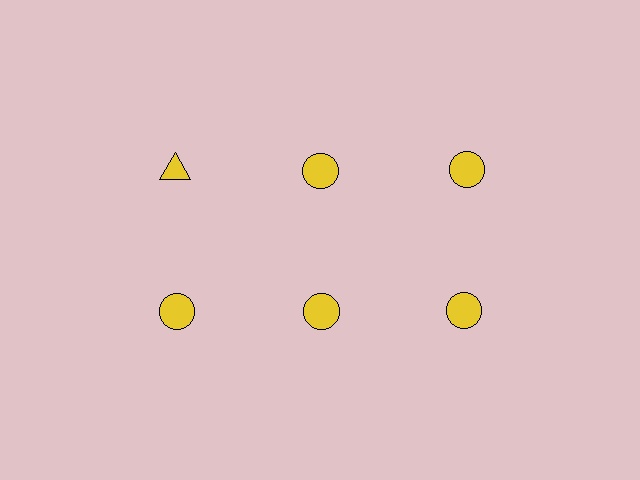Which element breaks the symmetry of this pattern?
The yellow triangle in the top row, leftmost column breaks the symmetry. All other shapes are yellow circles.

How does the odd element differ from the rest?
It has a different shape: triangle instead of circle.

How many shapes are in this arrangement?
There are 6 shapes arranged in a grid pattern.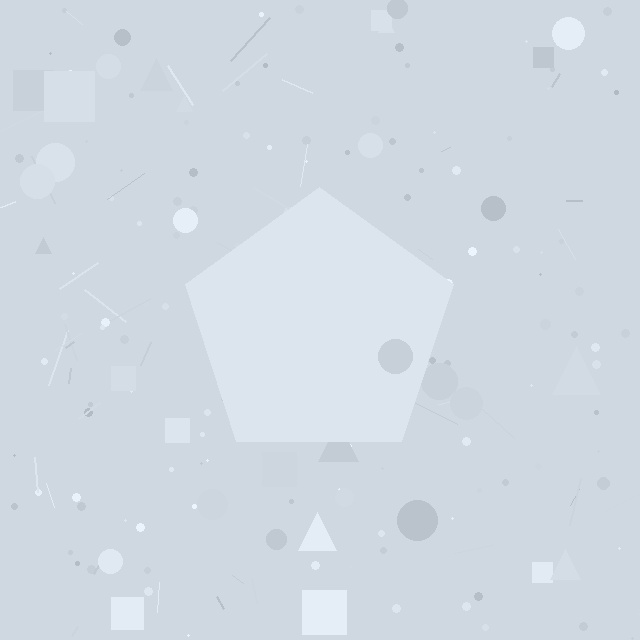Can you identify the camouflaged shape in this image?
The camouflaged shape is a pentagon.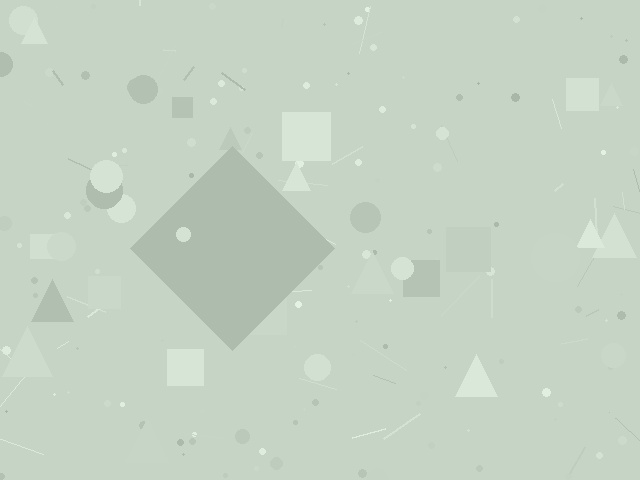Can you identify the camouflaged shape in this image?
The camouflaged shape is a diamond.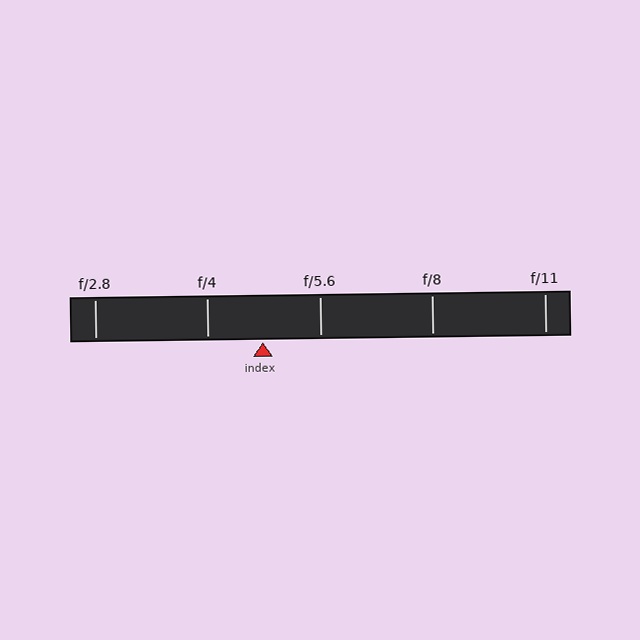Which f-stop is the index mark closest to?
The index mark is closest to f/4.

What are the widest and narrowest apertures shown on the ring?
The widest aperture shown is f/2.8 and the narrowest is f/11.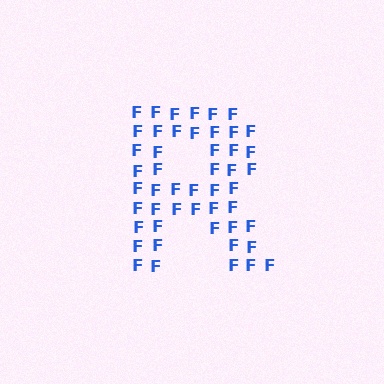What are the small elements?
The small elements are letter F's.